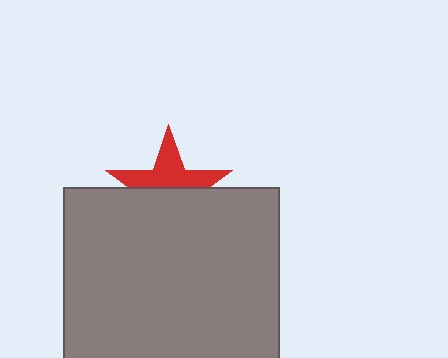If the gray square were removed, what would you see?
You would see the complete red star.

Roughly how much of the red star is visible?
About half of it is visible (roughly 49%).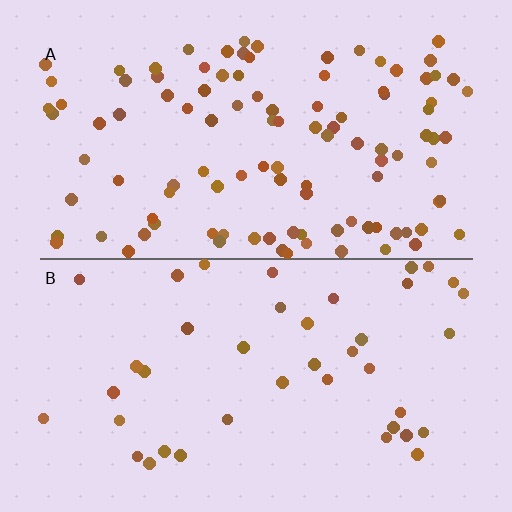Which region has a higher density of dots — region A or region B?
A (the top).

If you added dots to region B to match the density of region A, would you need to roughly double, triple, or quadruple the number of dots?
Approximately triple.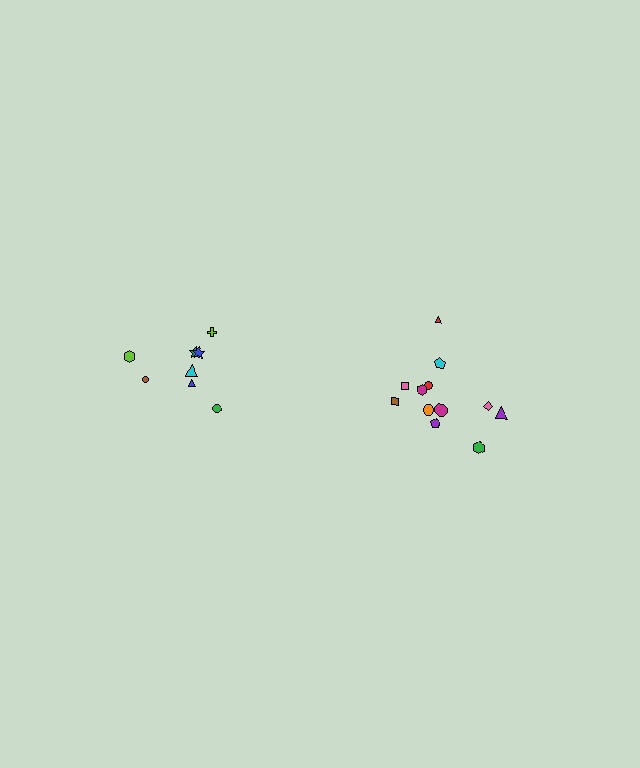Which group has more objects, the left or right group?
The right group.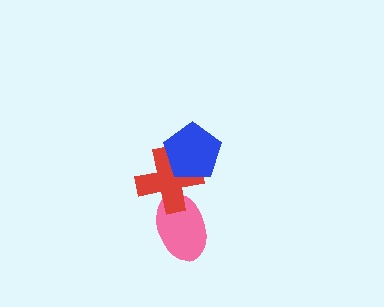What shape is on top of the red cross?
The blue pentagon is on top of the red cross.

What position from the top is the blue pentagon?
The blue pentagon is 1st from the top.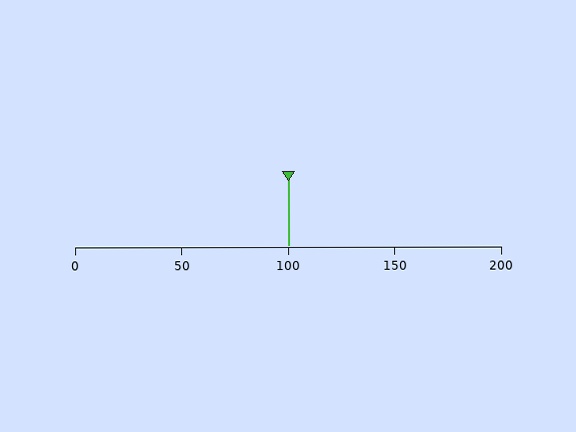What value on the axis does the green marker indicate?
The marker indicates approximately 100.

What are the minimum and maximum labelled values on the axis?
The axis runs from 0 to 200.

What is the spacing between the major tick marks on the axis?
The major ticks are spaced 50 apart.